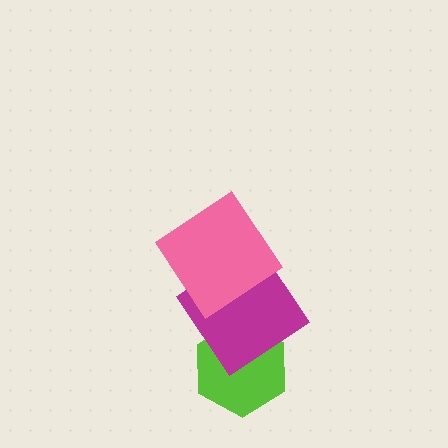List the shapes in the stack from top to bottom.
From top to bottom: the pink diamond, the magenta diamond, the lime hexagon.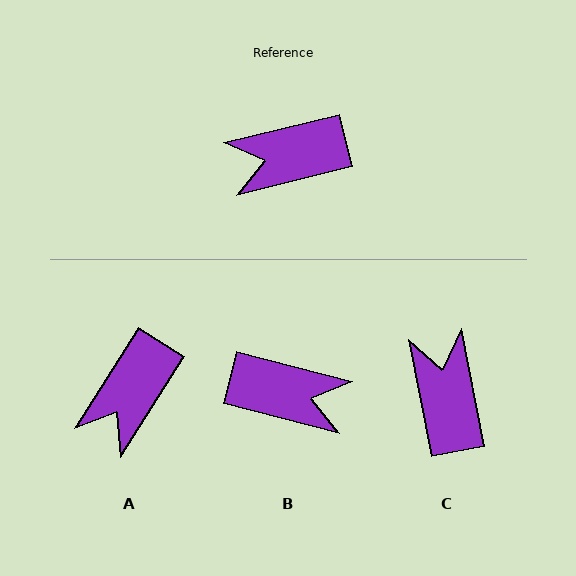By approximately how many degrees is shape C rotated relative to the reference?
Approximately 93 degrees clockwise.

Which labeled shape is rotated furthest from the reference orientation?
B, about 152 degrees away.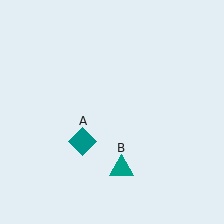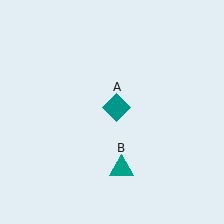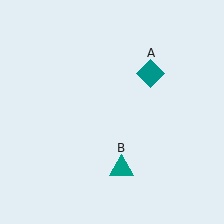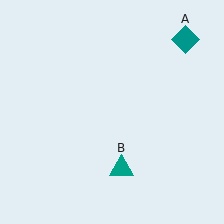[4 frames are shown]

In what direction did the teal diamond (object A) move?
The teal diamond (object A) moved up and to the right.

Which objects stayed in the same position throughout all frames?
Teal triangle (object B) remained stationary.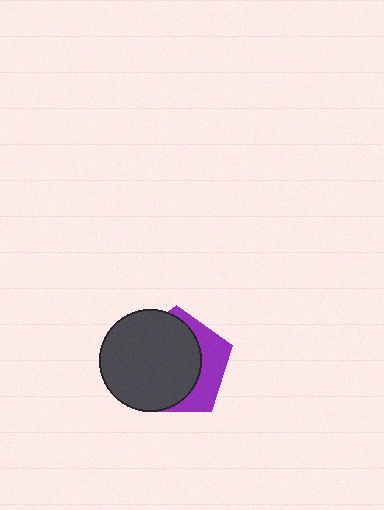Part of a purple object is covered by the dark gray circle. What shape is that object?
It is a pentagon.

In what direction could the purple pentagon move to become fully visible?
The purple pentagon could move right. That would shift it out from behind the dark gray circle entirely.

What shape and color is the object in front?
The object in front is a dark gray circle.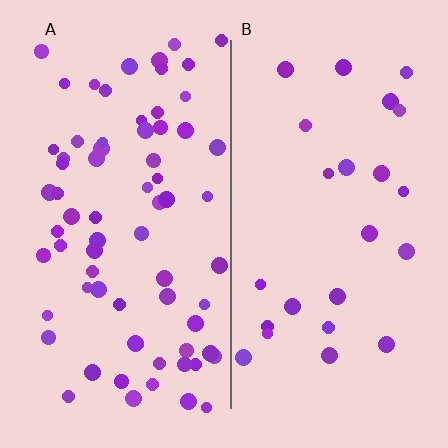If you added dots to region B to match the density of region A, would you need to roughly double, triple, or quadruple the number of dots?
Approximately triple.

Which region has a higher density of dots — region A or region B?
A (the left).